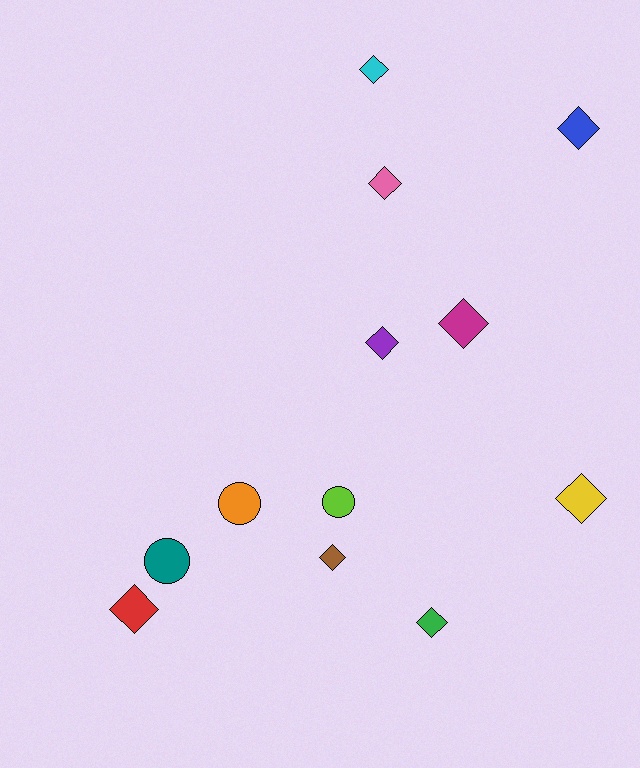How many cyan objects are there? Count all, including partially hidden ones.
There is 1 cyan object.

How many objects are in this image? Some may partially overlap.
There are 12 objects.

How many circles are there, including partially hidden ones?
There are 3 circles.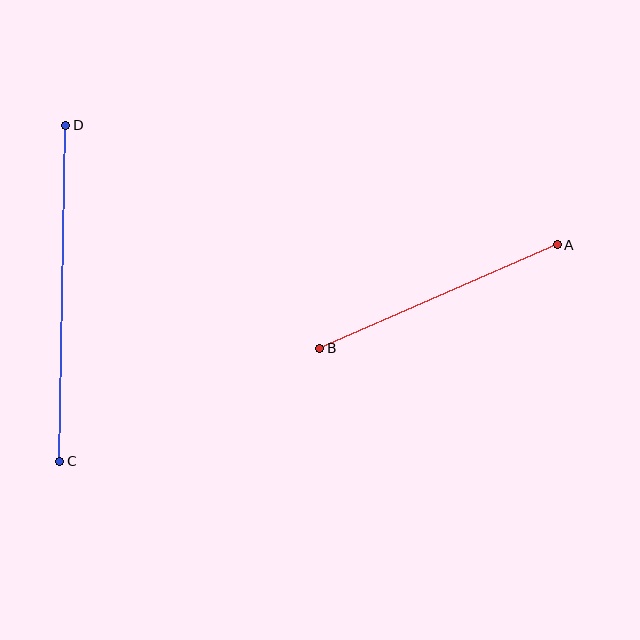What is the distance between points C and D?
The distance is approximately 336 pixels.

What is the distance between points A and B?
The distance is approximately 259 pixels.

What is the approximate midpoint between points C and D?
The midpoint is at approximately (63, 293) pixels.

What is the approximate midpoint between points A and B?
The midpoint is at approximately (438, 297) pixels.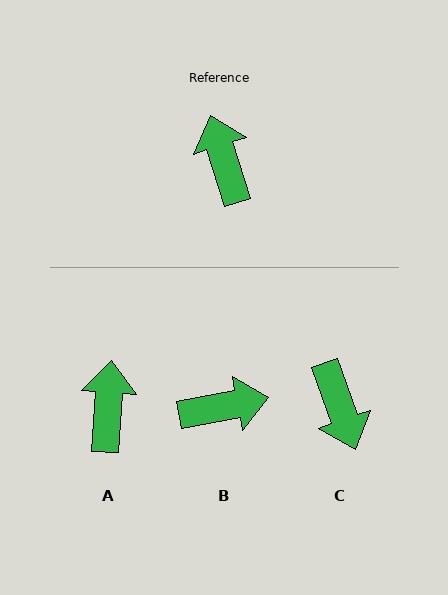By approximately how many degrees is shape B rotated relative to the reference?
Approximately 96 degrees clockwise.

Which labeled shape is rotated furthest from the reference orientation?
C, about 178 degrees away.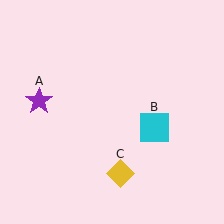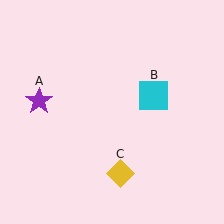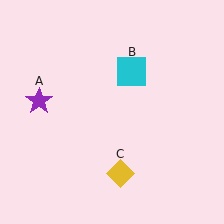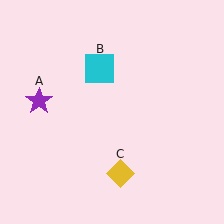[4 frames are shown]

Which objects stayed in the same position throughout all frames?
Purple star (object A) and yellow diamond (object C) remained stationary.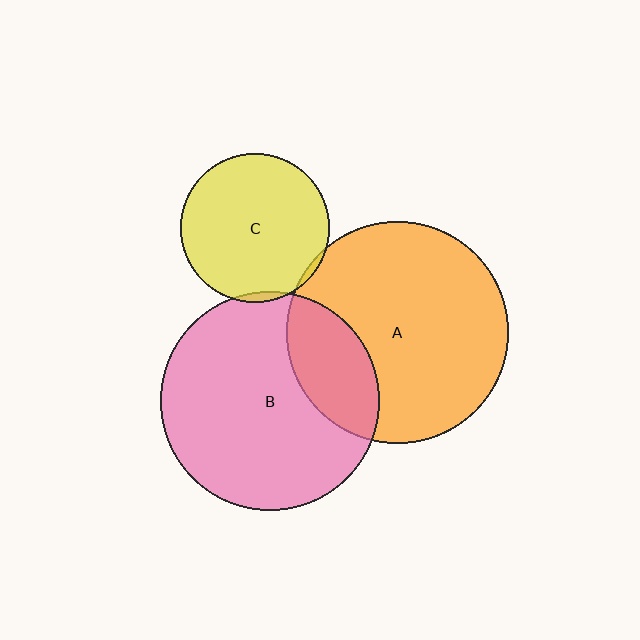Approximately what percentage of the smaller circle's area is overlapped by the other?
Approximately 5%.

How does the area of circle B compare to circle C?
Approximately 2.2 times.